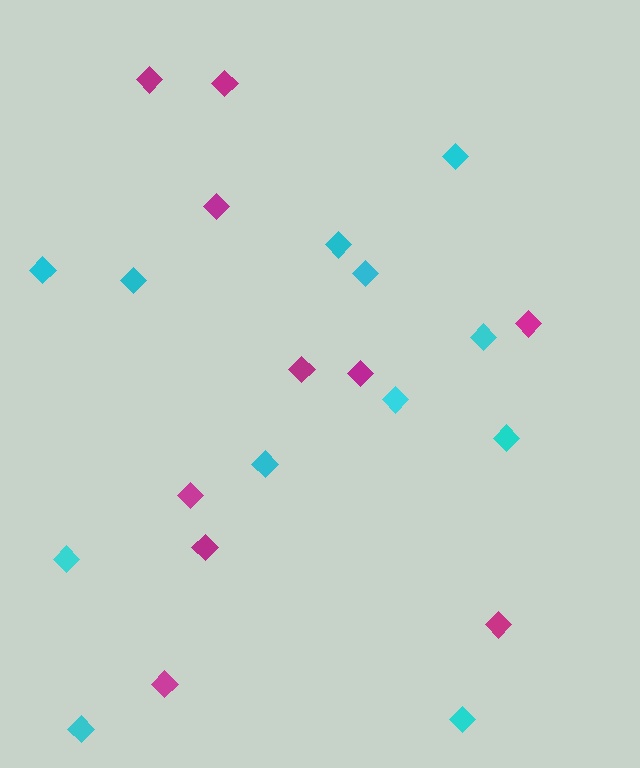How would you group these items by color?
There are 2 groups: one group of magenta diamonds (10) and one group of cyan diamonds (12).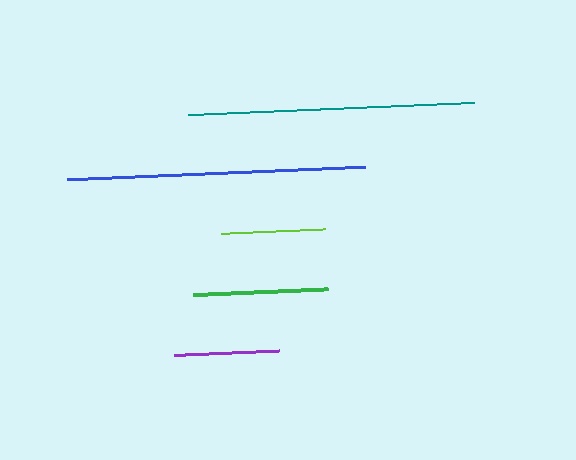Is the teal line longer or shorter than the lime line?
The teal line is longer than the lime line.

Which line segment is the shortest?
The lime line is the shortest at approximately 104 pixels.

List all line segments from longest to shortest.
From longest to shortest: blue, teal, green, purple, lime.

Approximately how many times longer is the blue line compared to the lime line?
The blue line is approximately 2.9 times the length of the lime line.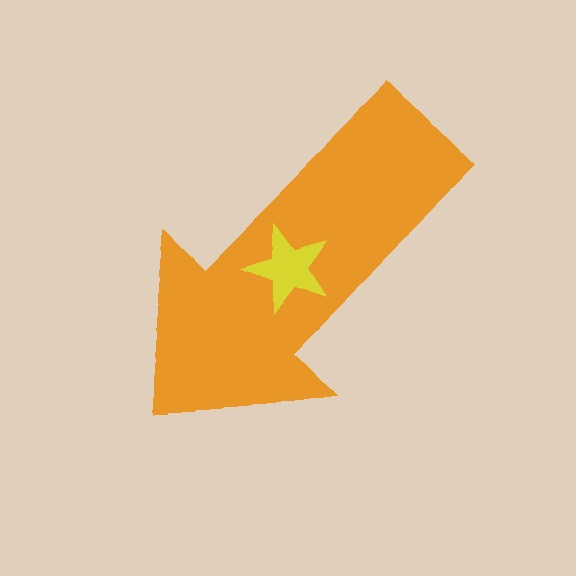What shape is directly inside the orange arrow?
The yellow star.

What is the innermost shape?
The yellow star.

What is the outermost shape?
The orange arrow.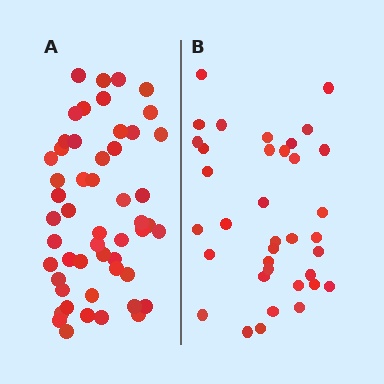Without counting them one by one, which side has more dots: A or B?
Region A (the left region) has more dots.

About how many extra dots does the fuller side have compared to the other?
Region A has approximately 15 more dots than region B.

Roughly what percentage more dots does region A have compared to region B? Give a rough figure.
About 45% more.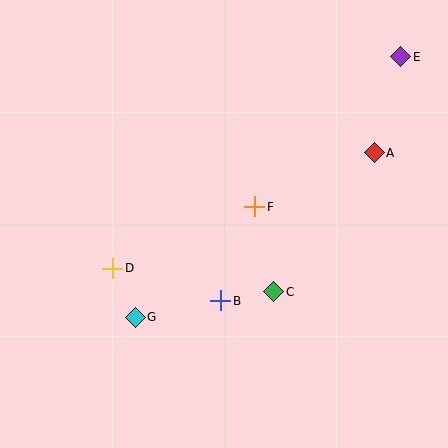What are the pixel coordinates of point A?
Point A is at (374, 153).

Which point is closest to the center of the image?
Point F at (255, 207) is closest to the center.